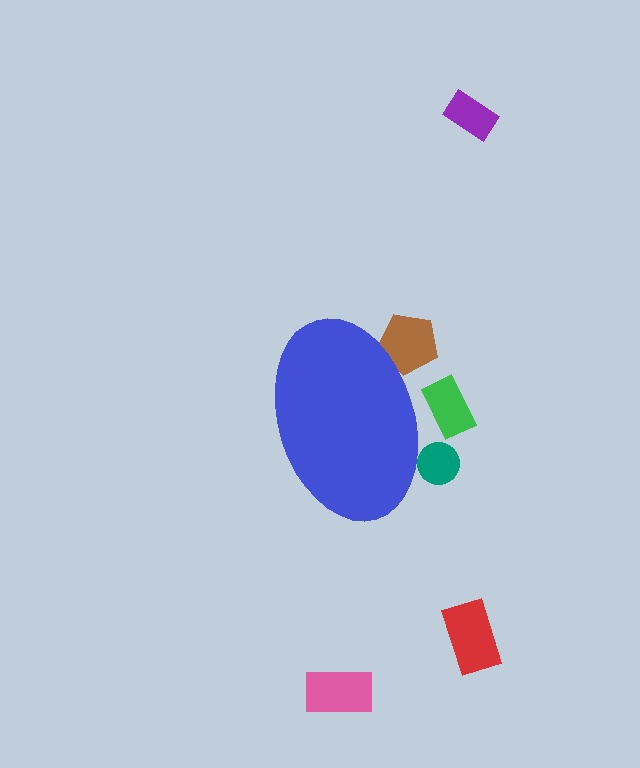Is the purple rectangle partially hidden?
No, the purple rectangle is fully visible.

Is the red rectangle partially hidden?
No, the red rectangle is fully visible.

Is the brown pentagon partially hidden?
Yes, the brown pentagon is partially hidden behind the blue ellipse.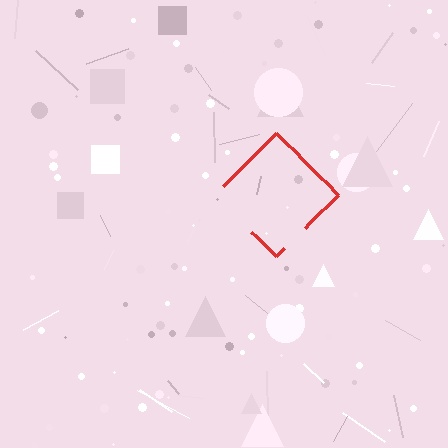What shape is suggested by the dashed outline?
The dashed outline suggests a diamond.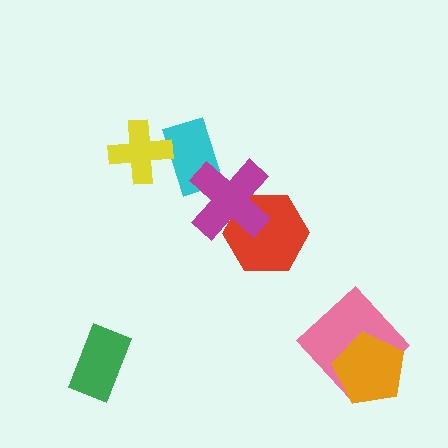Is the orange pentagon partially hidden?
No, no other shape covers it.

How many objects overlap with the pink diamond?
1 object overlaps with the pink diamond.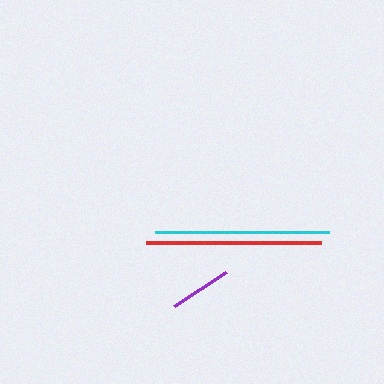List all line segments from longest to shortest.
From longest to shortest: red, cyan, purple.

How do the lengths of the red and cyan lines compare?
The red and cyan lines are approximately the same length.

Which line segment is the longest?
The red line is the longest at approximately 175 pixels.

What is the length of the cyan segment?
The cyan segment is approximately 174 pixels long.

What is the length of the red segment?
The red segment is approximately 175 pixels long.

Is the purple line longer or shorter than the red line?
The red line is longer than the purple line.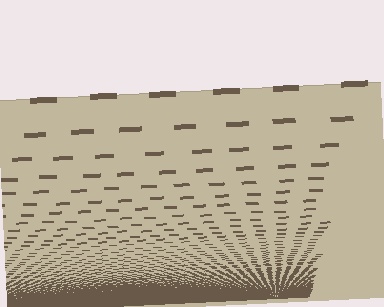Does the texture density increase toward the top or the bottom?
Density increases toward the bottom.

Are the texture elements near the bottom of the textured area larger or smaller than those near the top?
Smaller. The gradient is inverted — elements near the bottom are smaller and denser.